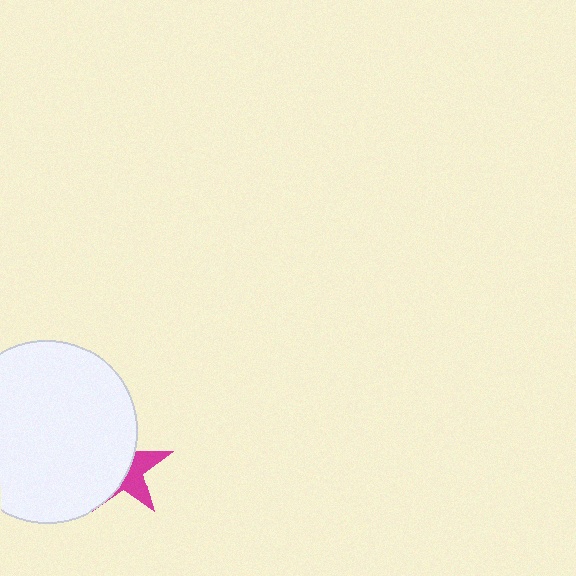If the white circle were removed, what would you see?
You would see the complete magenta star.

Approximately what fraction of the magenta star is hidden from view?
Roughly 62% of the magenta star is hidden behind the white circle.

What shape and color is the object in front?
The object in front is a white circle.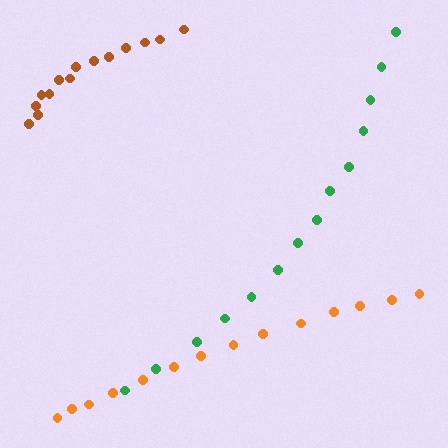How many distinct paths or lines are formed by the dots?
There are 3 distinct paths.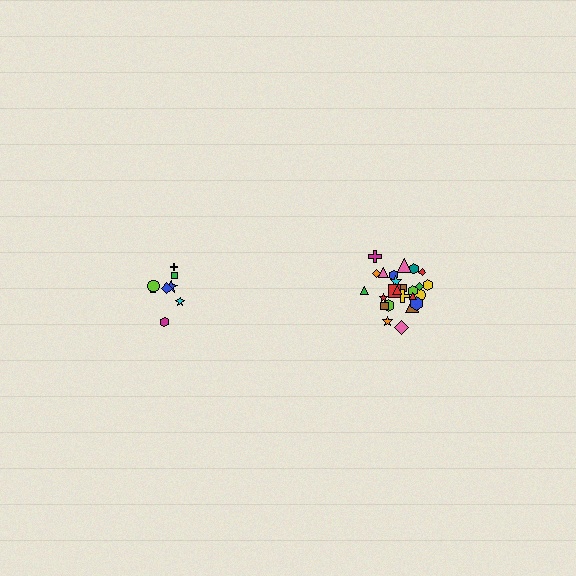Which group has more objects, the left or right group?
The right group.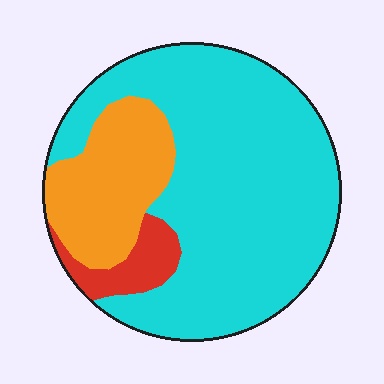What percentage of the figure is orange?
Orange takes up less than a quarter of the figure.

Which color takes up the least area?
Red, at roughly 10%.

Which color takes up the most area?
Cyan, at roughly 70%.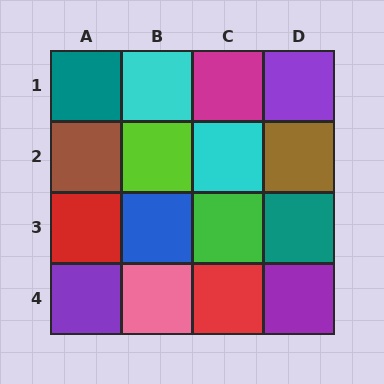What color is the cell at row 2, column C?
Cyan.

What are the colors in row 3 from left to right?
Red, blue, green, teal.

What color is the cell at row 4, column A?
Purple.